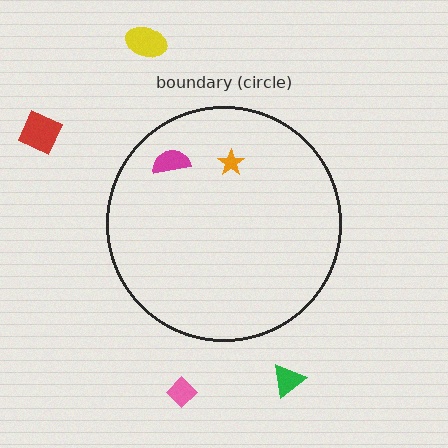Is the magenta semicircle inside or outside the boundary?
Inside.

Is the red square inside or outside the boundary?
Outside.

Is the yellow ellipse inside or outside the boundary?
Outside.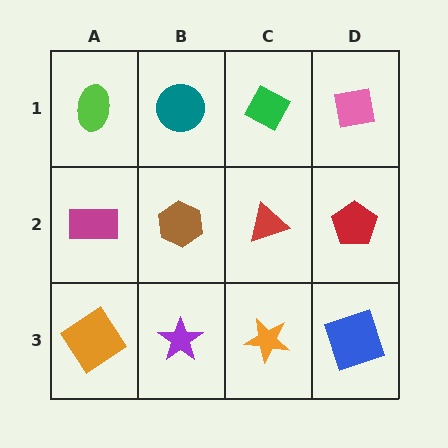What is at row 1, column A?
A lime ellipse.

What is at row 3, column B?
A purple star.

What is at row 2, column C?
A red triangle.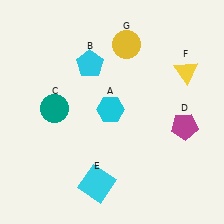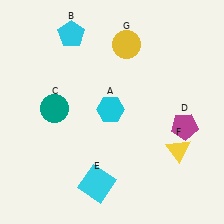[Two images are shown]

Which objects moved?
The objects that moved are: the cyan pentagon (B), the yellow triangle (F).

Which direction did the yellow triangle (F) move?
The yellow triangle (F) moved down.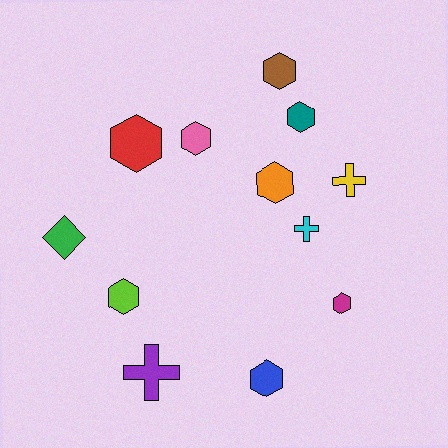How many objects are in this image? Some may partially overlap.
There are 12 objects.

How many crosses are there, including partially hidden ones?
There are 3 crosses.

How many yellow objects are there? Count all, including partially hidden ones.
There is 1 yellow object.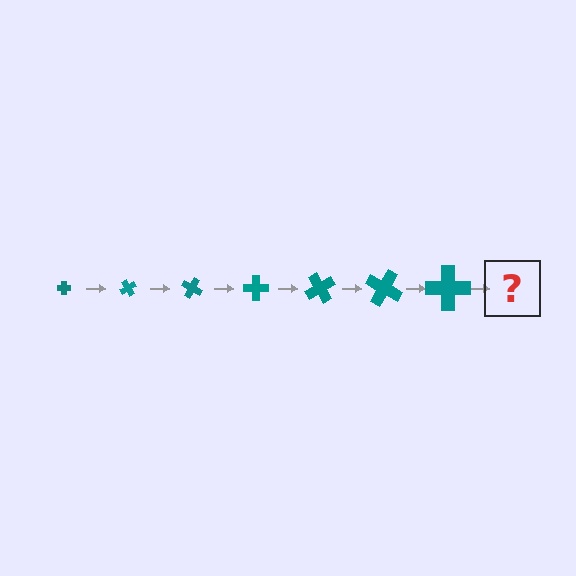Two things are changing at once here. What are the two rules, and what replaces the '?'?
The two rules are that the cross grows larger each step and it rotates 60 degrees each step. The '?' should be a cross, larger than the previous one and rotated 420 degrees from the start.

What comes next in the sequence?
The next element should be a cross, larger than the previous one and rotated 420 degrees from the start.